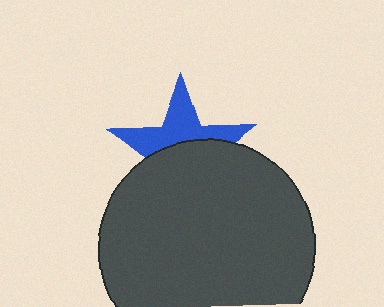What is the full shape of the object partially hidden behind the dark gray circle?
The partially hidden object is a blue star.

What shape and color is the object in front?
The object in front is a dark gray circle.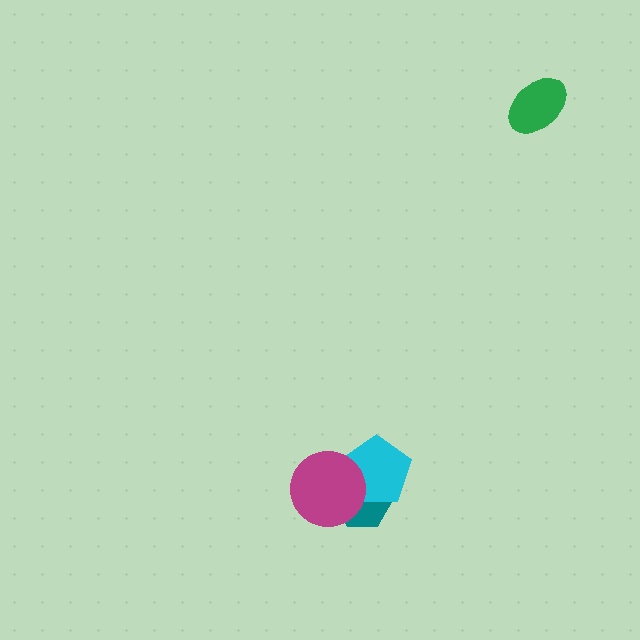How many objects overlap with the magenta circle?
2 objects overlap with the magenta circle.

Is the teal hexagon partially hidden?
Yes, it is partially covered by another shape.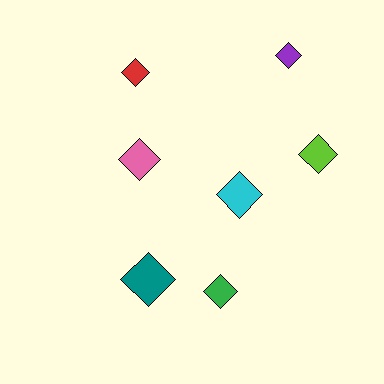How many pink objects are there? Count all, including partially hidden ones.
There is 1 pink object.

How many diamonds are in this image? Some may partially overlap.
There are 7 diamonds.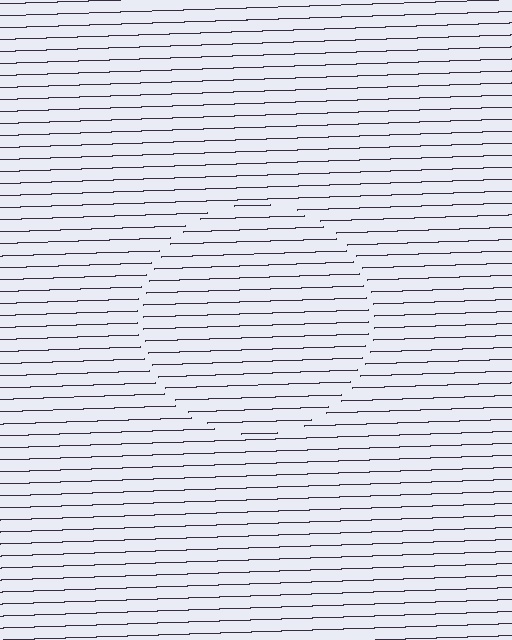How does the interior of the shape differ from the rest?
The interior of the shape contains the same grating, shifted by half a period — the contour is defined by the phase discontinuity where line-ends from the inner and outer gratings abut.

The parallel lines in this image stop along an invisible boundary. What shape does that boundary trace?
An illusory circle. The interior of the shape contains the same grating, shifted by half a period — the contour is defined by the phase discontinuity where line-ends from the inner and outer gratings abut.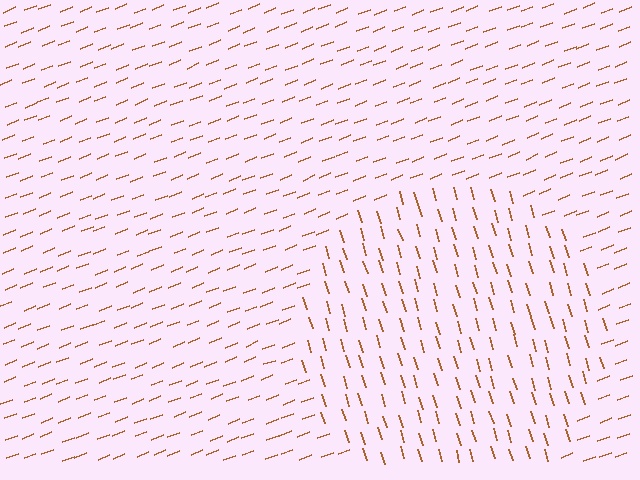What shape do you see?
I see a circle.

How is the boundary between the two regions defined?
The boundary is defined purely by a change in line orientation (approximately 85 degrees difference). All lines are the same color and thickness.